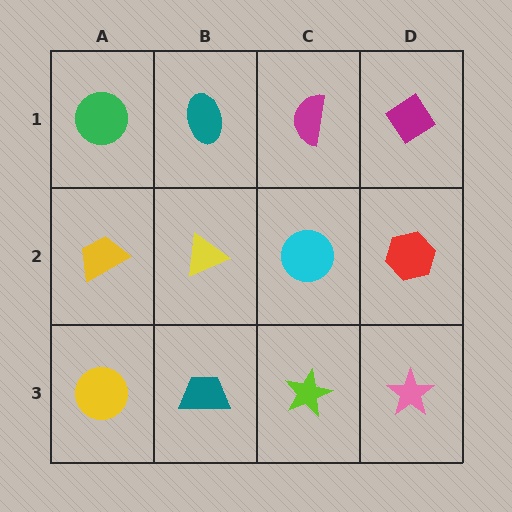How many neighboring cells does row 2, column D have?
3.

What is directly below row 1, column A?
A yellow trapezoid.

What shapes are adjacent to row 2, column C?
A magenta semicircle (row 1, column C), a lime star (row 3, column C), a yellow triangle (row 2, column B), a red hexagon (row 2, column D).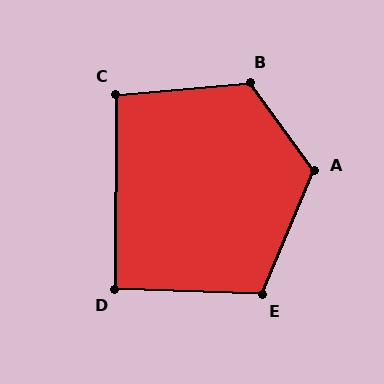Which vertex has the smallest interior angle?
D, at approximately 92 degrees.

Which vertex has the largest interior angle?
A, at approximately 121 degrees.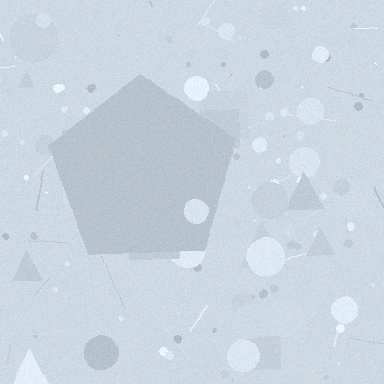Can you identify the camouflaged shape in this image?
The camouflaged shape is a pentagon.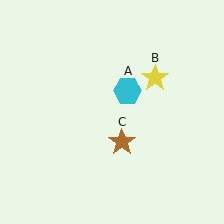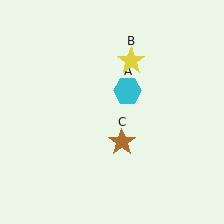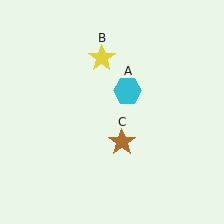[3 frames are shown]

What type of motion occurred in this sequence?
The yellow star (object B) rotated counterclockwise around the center of the scene.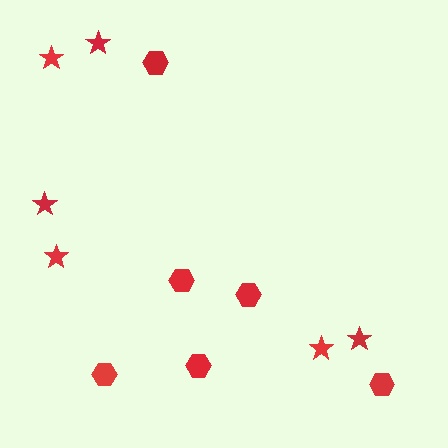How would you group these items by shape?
There are 2 groups: one group of stars (6) and one group of hexagons (6).